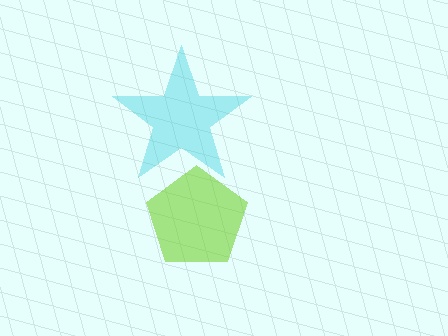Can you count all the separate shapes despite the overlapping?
Yes, there are 2 separate shapes.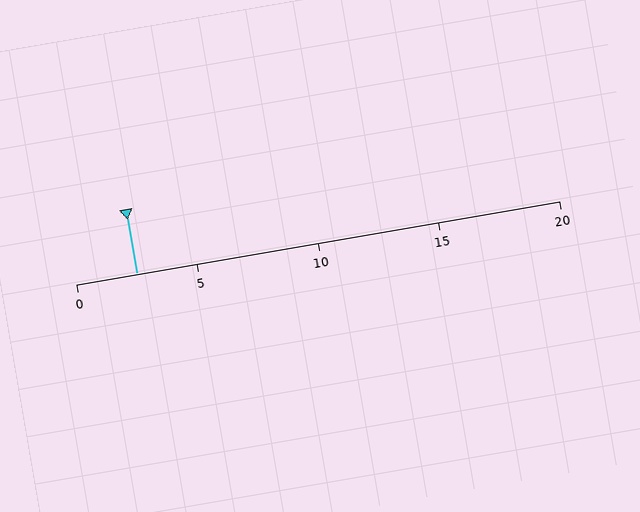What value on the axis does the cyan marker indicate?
The marker indicates approximately 2.5.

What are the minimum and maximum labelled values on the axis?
The axis runs from 0 to 20.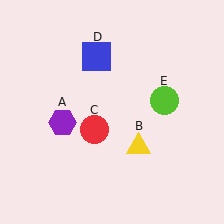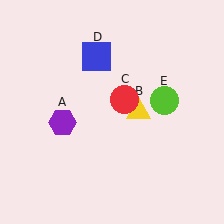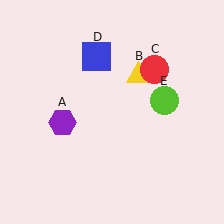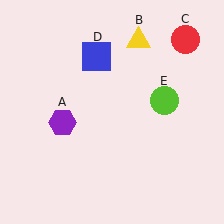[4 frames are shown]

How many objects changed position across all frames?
2 objects changed position: yellow triangle (object B), red circle (object C).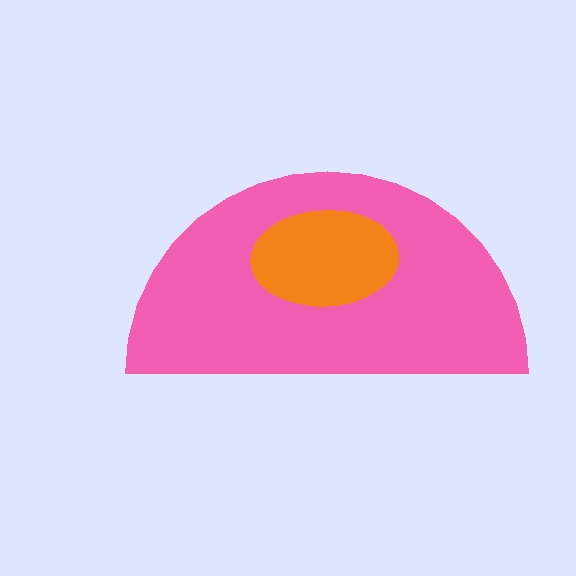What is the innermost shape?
The orange ellipse.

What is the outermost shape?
The pink semicircle.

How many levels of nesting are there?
2.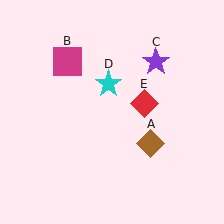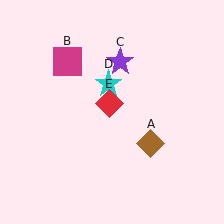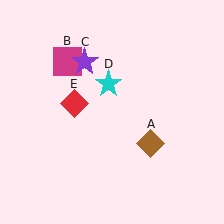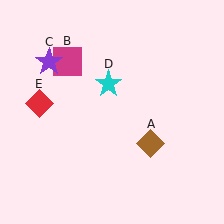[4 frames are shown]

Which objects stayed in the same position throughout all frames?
Brown diamond (object A) and magenta square (object B) and cyan star (object D) remained stationary.